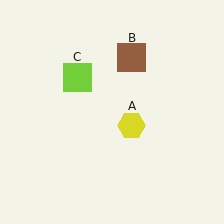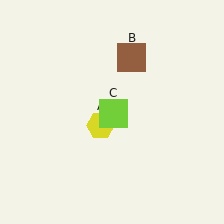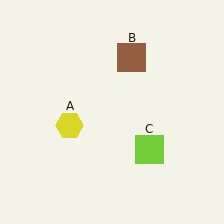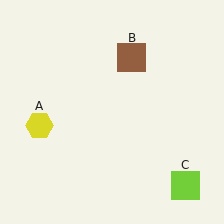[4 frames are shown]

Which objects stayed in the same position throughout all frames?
Brown square (object B) remained stationary.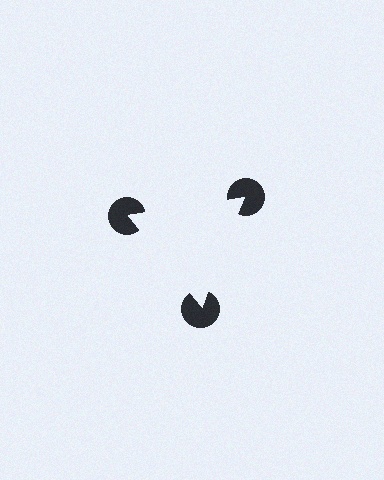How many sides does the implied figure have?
3 sides.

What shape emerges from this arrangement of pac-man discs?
An illusory triangle — its edges are inferred from the aligned wedge cuts in the pac-man discs, not physically drawn.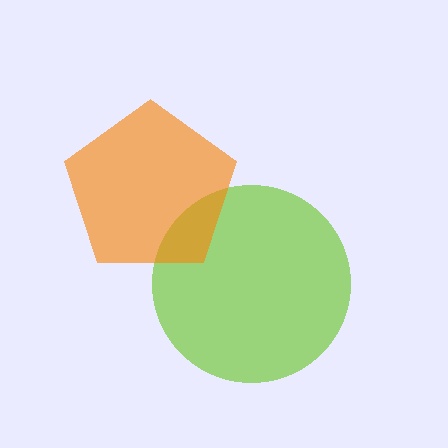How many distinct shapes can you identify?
There are 2 distinct shapes: a lime circle, an orange pentagon.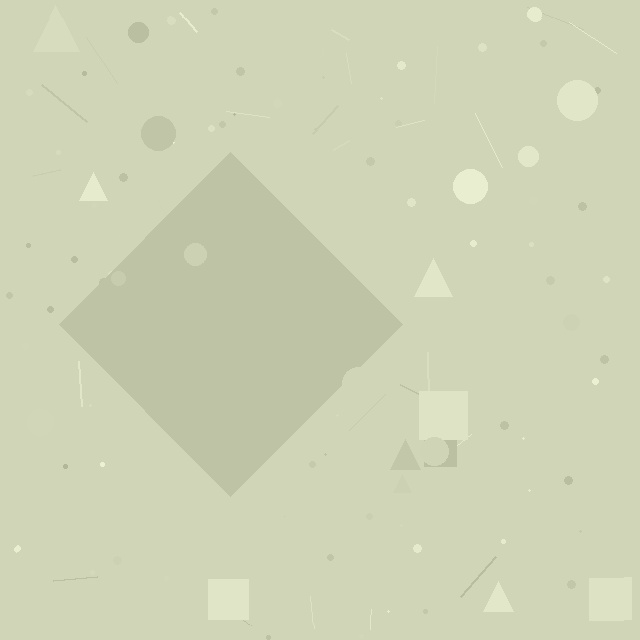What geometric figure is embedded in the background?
A diamond is embedded in the background.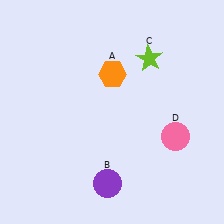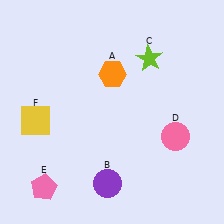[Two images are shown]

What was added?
A pink pentagon (E), a yellow square (F) were added in Image 2.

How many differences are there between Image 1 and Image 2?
There are 2 differences between the two images.